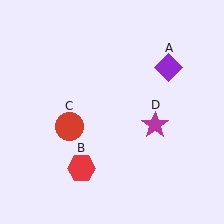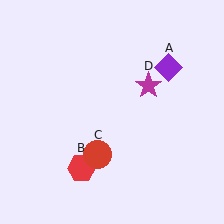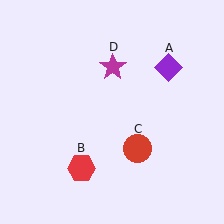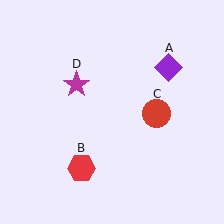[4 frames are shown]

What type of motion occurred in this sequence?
The red circle (object C), magenta star (object D) rotated counterclockwise around the center of the scene.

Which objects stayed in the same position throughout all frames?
Purple diamond (object A) and red hexagon (object B) remained stationary.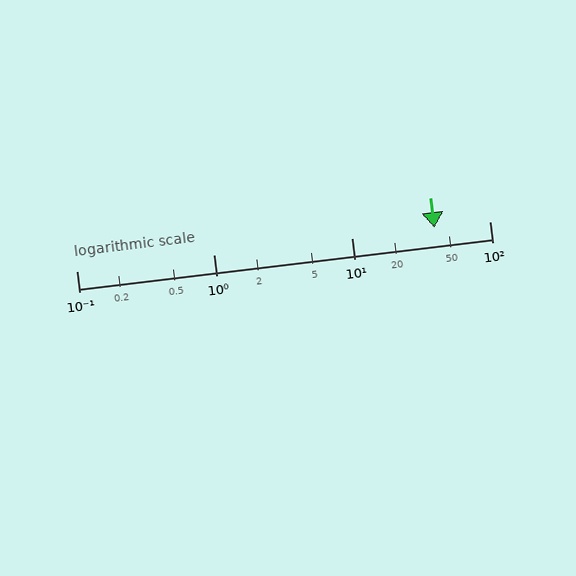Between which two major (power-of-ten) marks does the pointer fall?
The pointer is between 10 and 100.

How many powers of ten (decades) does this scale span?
The scale spans 3 decades, from 0.1 to 100.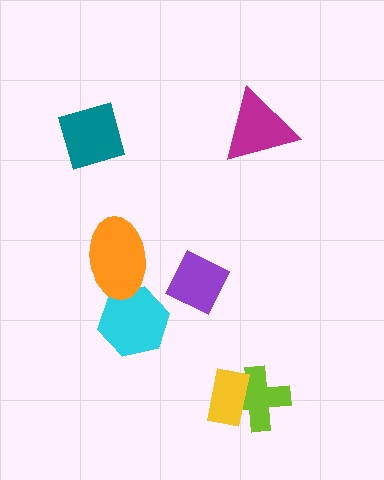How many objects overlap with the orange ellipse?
1 object overlaps with the orange ellipse.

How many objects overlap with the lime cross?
1 object overlaps with the lime cross.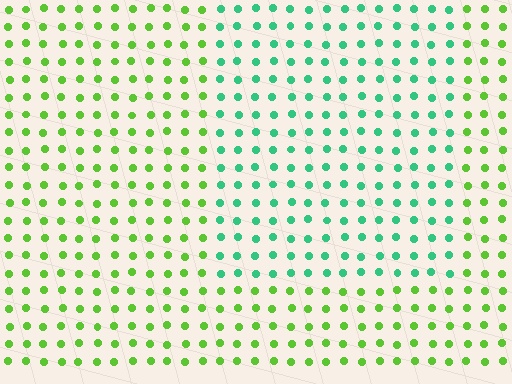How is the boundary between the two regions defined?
The boundary is defined purely by a slight shift in hue (about 48 degrees). Spacing, size, and orientation are identical on both sides.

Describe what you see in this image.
The image is filled with small lime elements in a uniform arrangement. A rectangle-shaped region is visible where the elements are tinted to a slightly different hue, forming a subtle color boundary.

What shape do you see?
I see a rectangle.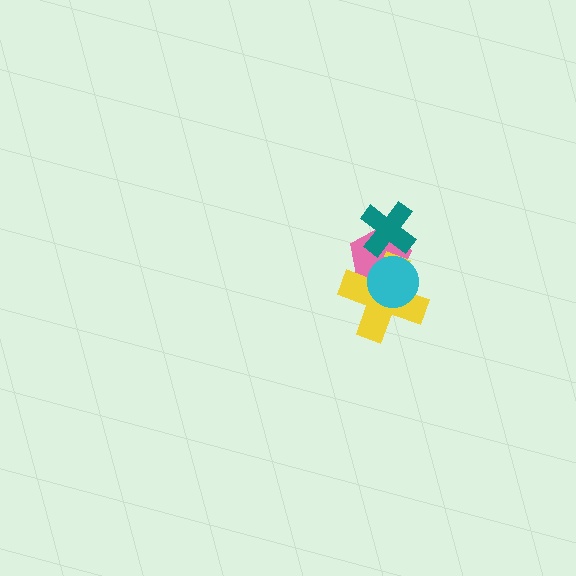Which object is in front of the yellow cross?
The cyan circle is in front of the yellow cross.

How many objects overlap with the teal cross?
1 object overlaps with the teal cross.